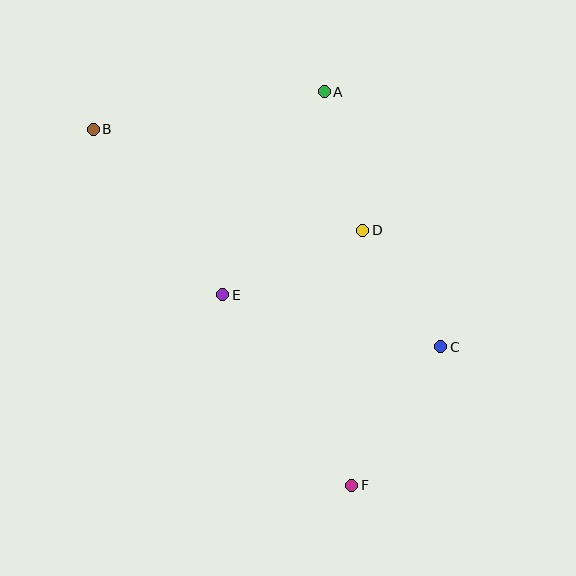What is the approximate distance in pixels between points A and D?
The distance between A and D is approximately 143 pixels.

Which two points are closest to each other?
Points C and D are closest to each other.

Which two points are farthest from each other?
Points B and F are farthest from each other.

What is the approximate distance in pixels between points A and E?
The distance between A and E is approximately 227 pixels.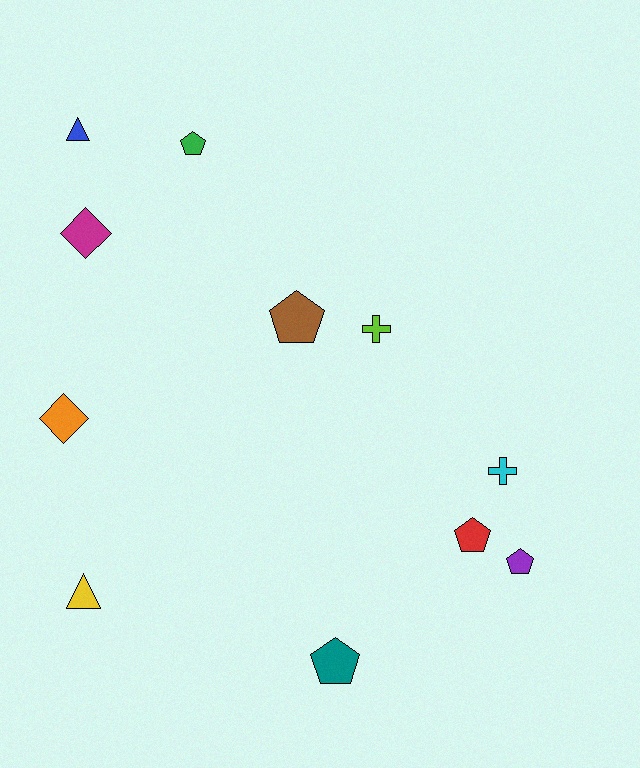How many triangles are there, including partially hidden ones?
There are 2 triangles.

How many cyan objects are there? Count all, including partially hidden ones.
There is 1 cyan object.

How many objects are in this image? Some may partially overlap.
There are 11 objects.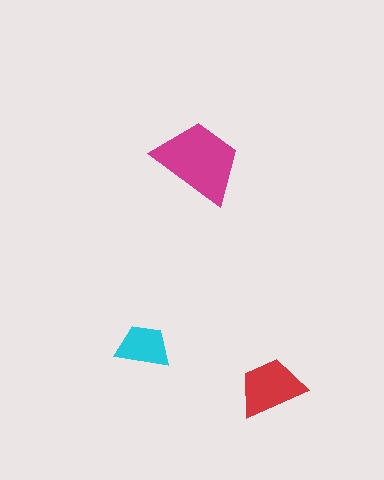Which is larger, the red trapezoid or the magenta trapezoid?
The magenta one.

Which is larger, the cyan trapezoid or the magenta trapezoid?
The magenta one.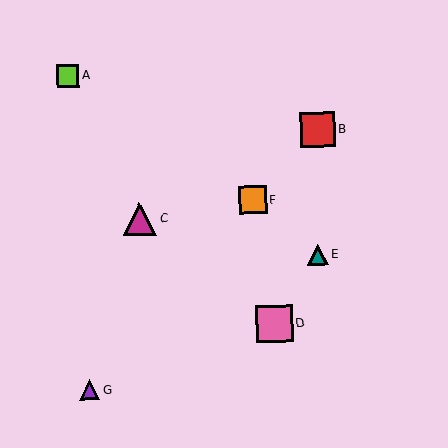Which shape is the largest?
The pink square (labeled D) is the largest.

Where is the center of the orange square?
The center of the orange square is at (253, 200).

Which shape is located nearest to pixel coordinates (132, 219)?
The magenta triangle (labeled C) at (140, 219) is nearest to that location.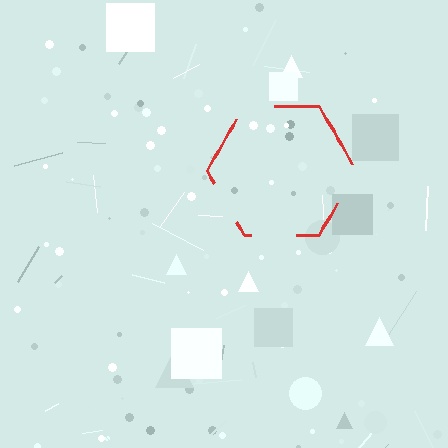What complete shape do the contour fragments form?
The contour fragments form a hexagon.